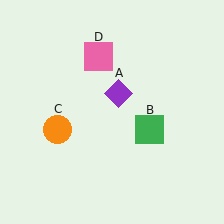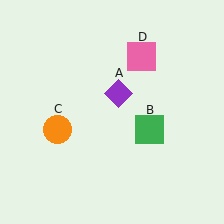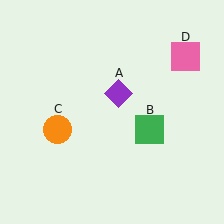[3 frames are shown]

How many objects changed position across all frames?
1 object changed position: pink square (object D).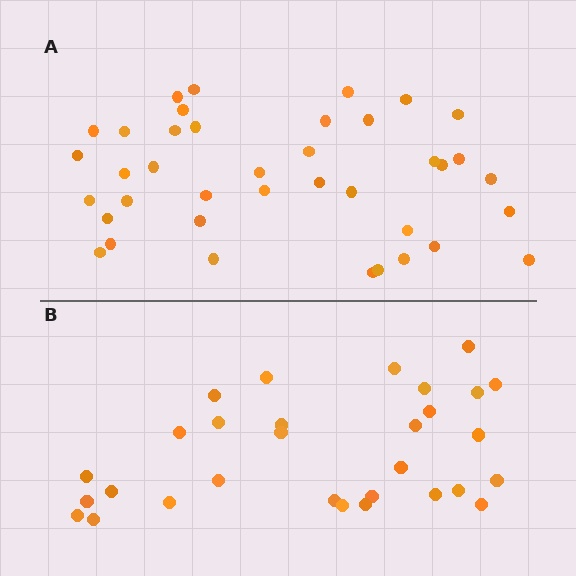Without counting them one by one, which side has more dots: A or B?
Region A (the top region) has more dots.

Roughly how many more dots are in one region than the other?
Region A has roughly 8 or so more dots than region B.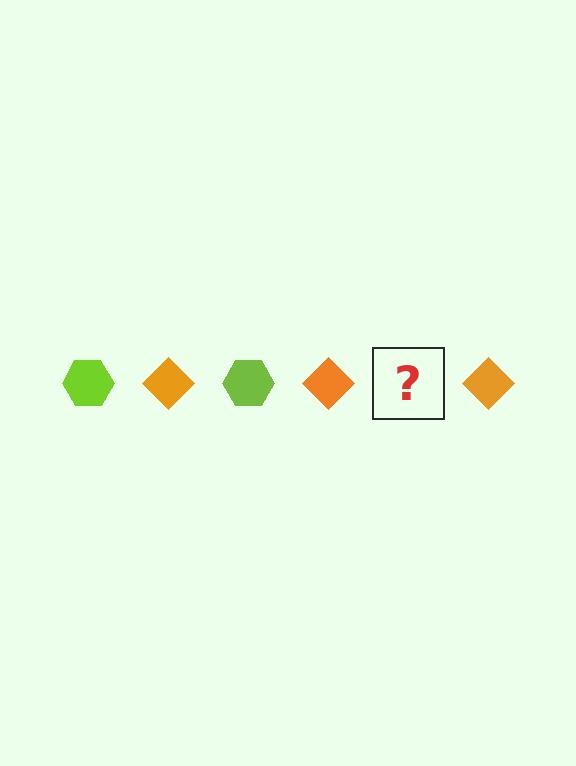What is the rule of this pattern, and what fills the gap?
The rule is that the pattern alternates between lime hexagon and orange diamond. The gap should be filled with a lime hexagon.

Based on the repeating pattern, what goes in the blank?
The blank should be a lime hexagon.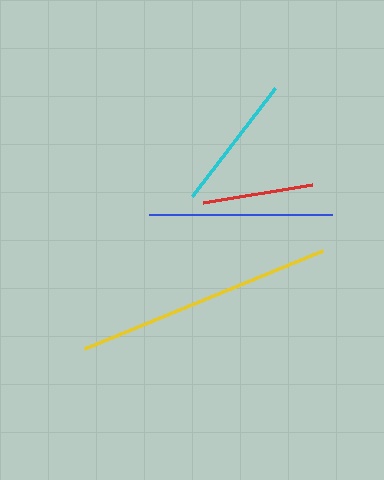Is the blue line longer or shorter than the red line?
The blue line is longer than the red line.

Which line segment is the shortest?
The red line is the shortest at approximately 110 pixels.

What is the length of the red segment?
The red segment is approximately 110 pixels long.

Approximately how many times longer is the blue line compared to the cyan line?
The blue line is approximately 1.4 times the length of the cyan line.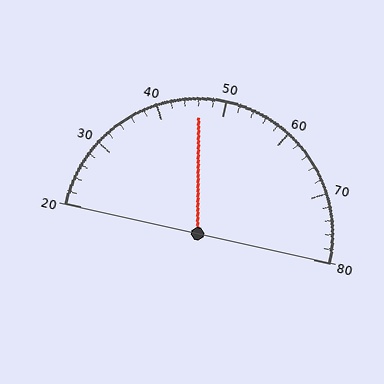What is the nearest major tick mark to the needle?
The nearest major tick mark is 50.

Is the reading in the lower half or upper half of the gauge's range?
The reading is in the lower half of the range (20 to 80).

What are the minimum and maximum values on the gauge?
The gauge ranges from 20 to 80.